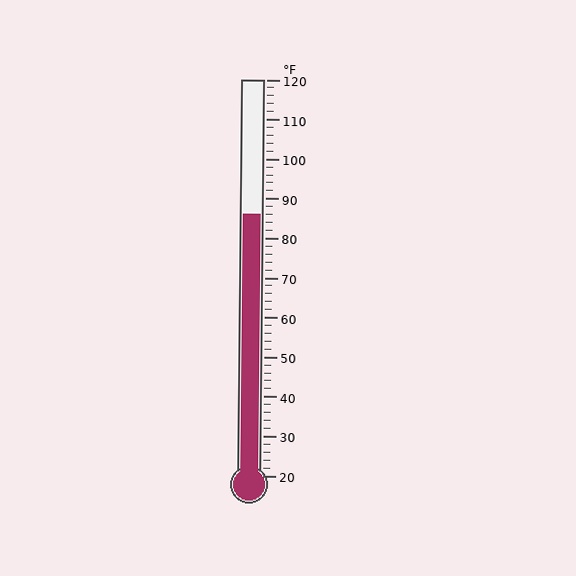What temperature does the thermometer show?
The thermometer shows approximately 86°F.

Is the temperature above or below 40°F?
The temperature is above 40°F.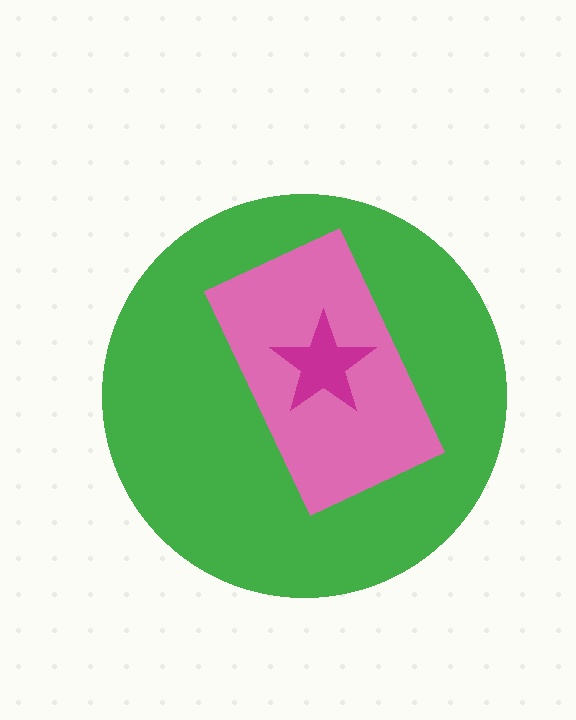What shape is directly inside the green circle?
The pink rectangle.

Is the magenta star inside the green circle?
Yes.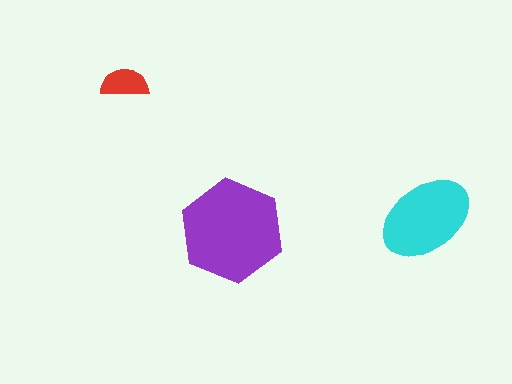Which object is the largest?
The purple hexagon.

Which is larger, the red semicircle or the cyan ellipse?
The cyan ellipse.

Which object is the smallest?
The red semicircle.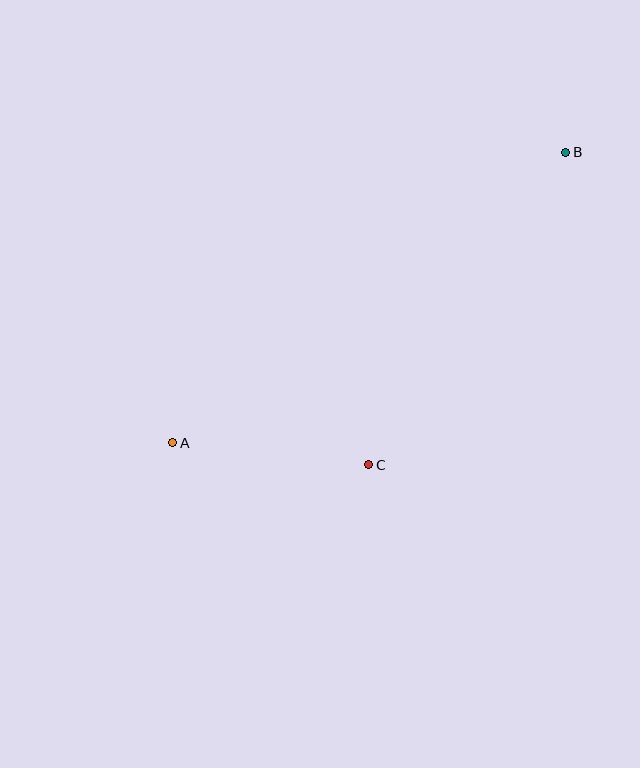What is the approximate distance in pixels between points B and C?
The distance between B and C is approximately 370 pixels.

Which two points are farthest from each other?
Points A and B are farthest from each other.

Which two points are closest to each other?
Points A and C are closest to each other.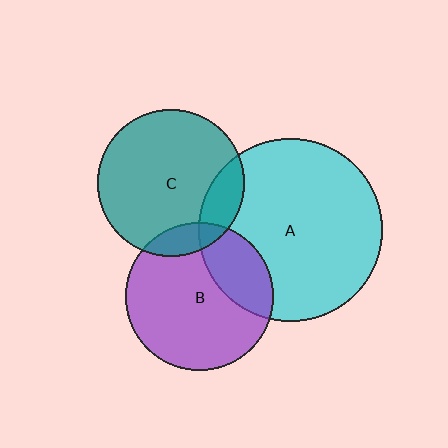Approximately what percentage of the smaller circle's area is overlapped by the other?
Approximately 25%.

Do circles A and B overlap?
Yes.